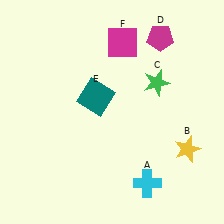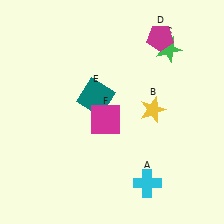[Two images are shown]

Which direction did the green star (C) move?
The green star (C) moved up.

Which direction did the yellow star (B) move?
The yellow star (B) moved up.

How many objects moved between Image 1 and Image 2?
3 objects moved between the two images.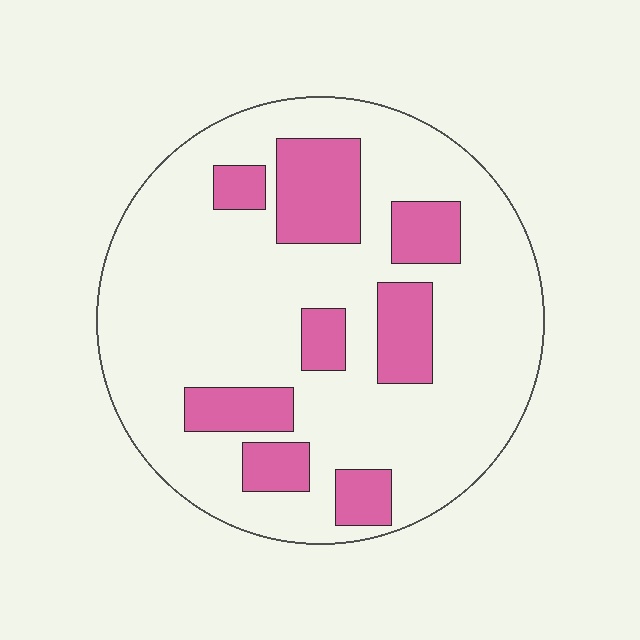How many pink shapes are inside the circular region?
8.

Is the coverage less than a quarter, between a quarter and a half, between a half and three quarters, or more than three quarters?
Less than a quarter.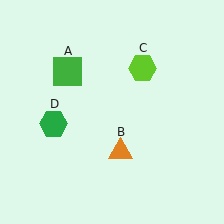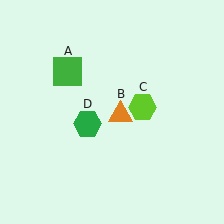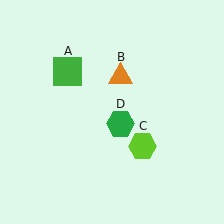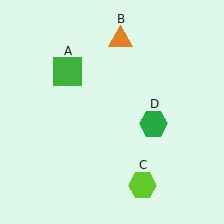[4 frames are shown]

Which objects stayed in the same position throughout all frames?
Green square (object A) remained stationary.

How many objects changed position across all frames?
3 objects changed position: orange triangle (object B), lime hexagon (object C), green hexagon (object D).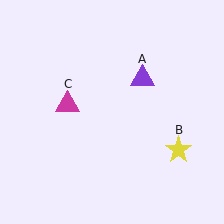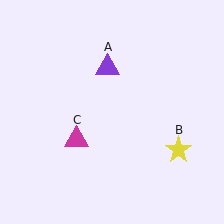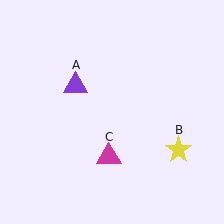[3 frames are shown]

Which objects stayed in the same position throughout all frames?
Yellow star (object B) remained stationary.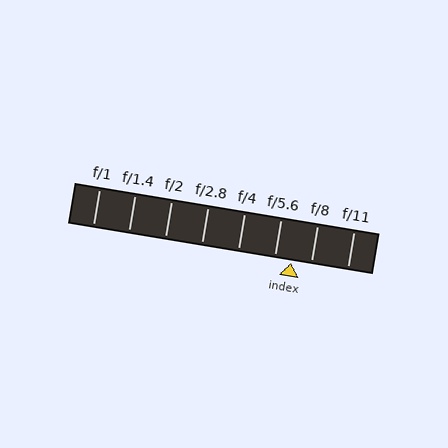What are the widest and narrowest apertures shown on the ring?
The widest aperture shown is f/1 and the narrowest is f/11.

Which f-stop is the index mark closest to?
The index mark is closest to f/5.6.